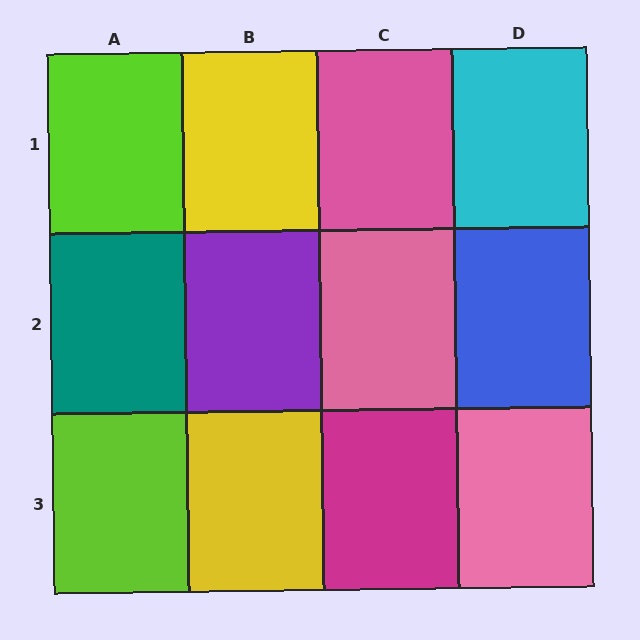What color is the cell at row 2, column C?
Pink.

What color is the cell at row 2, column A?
Teal.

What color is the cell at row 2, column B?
Purple.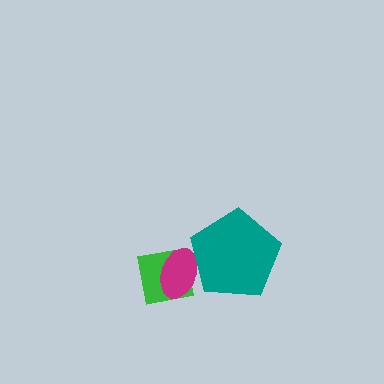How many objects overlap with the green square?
2 objects overlap with the green square.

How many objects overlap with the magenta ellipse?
2 objects overlap with the magenta ellipse.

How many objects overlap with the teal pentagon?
2 objects overlap with the teal pentagon.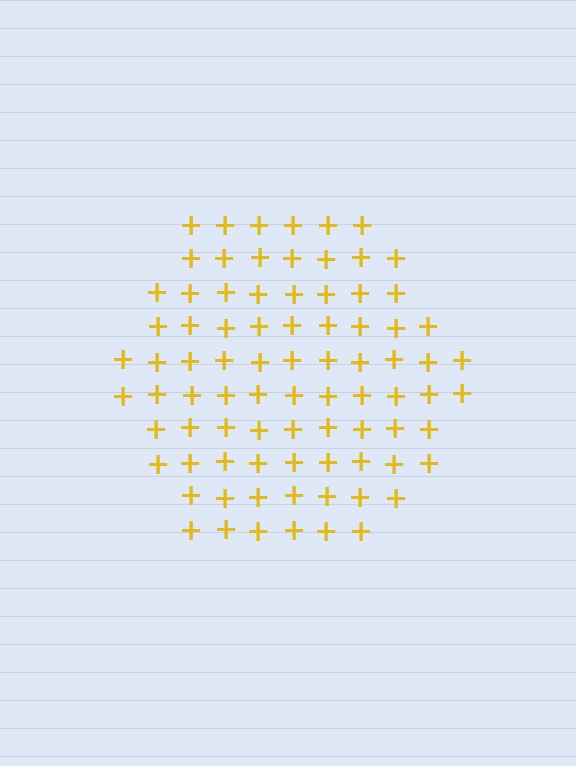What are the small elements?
The small elements are plus signs.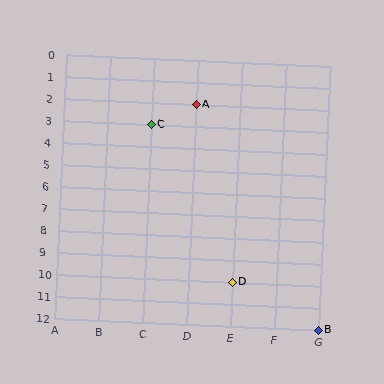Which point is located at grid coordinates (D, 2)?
Point A is at (D, 2).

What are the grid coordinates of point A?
Point A is at grid coordinates (D, 2).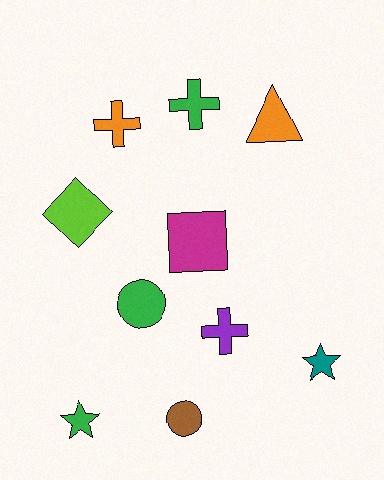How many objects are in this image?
There are 10 objects.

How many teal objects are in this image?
There is 1 teal object.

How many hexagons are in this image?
There are no hexagons.